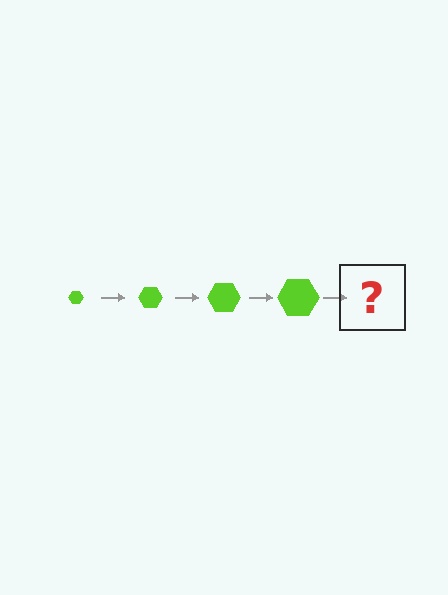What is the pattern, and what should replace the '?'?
The pattern is that the hexagon gets progressively larger each step. The '?' should be a lime hexagon, larger than the previous one.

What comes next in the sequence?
The next element should be a lime hexagon, larger than the previous one.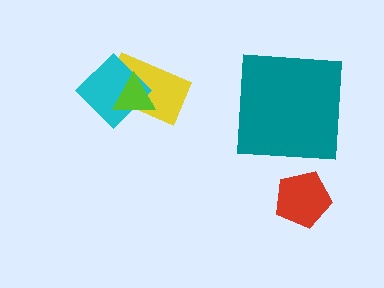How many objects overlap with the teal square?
0 objects overlap with the teal square.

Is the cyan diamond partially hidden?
Yes, it is partially covered by another shape.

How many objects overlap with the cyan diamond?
2 objects overlap with the cyan diamond.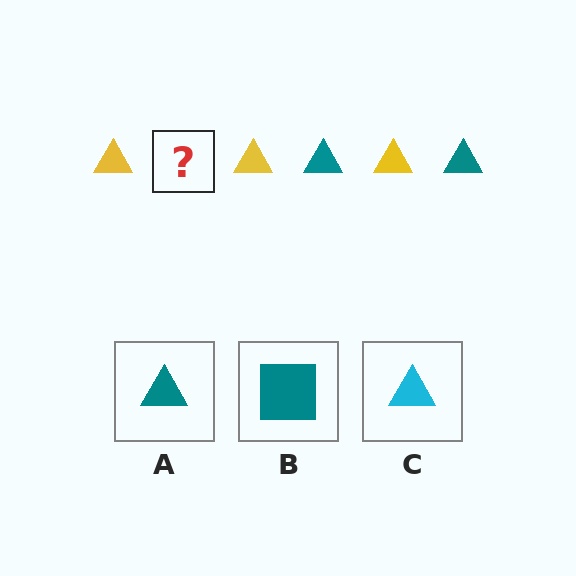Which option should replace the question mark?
Option A.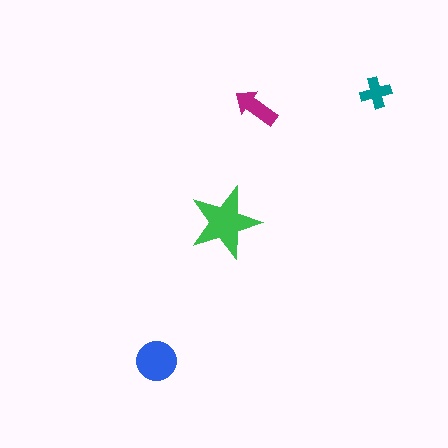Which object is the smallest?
The teal cross.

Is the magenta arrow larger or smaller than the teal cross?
Larger.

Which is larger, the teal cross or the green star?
The green star.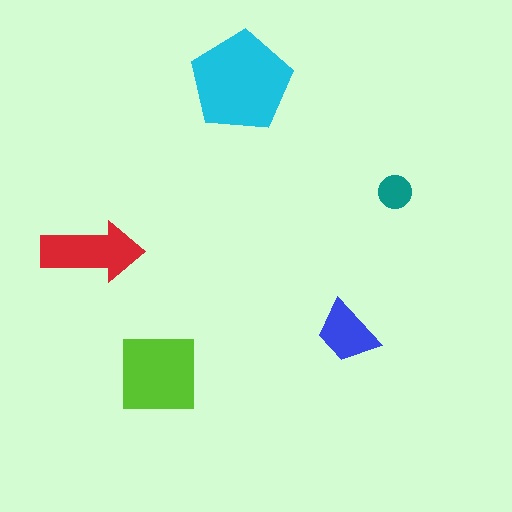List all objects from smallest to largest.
The teal circle, the blue trapezoid, the red arrow, the lime square, the cyan pentagon.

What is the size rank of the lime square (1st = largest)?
2nd.